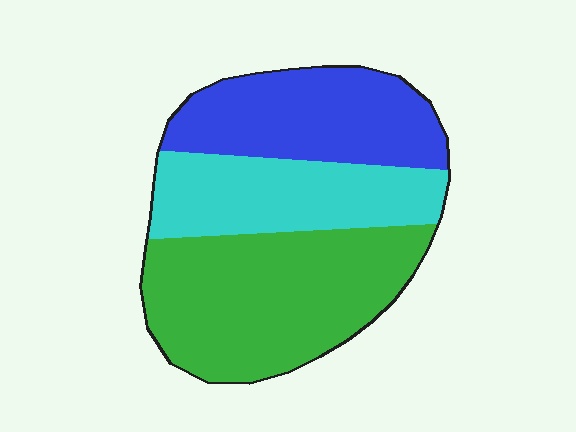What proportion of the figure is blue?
Blue covers around 30% of the figure.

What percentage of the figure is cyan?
Cyan covers about 25% of the figure.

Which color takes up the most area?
Green, at roughly 45%.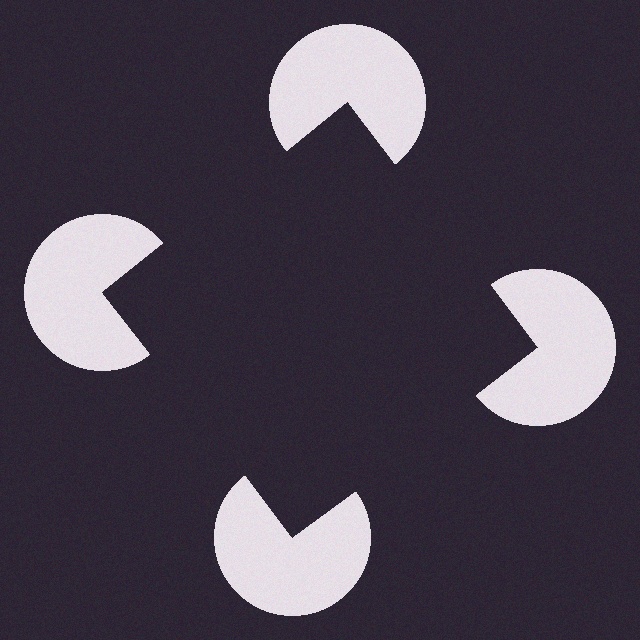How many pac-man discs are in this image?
There are 4 — one at each vertex of the illusory square.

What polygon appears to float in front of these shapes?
An illusory square — its edges are inferred from the aligned wedge cuts in the pac-man discs, not physically drawn.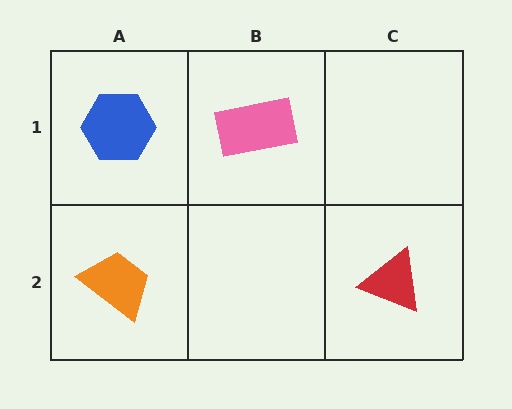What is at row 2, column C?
A red triangle.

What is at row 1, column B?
A pink rectangle.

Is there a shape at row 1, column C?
No, that cell is empty.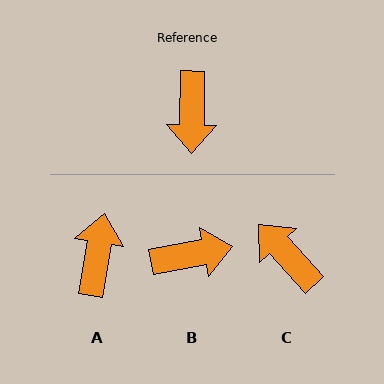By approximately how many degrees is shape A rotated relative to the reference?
Approximately 171 degrees counter-clockwise.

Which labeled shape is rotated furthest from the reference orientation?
A, about 171 degrees away.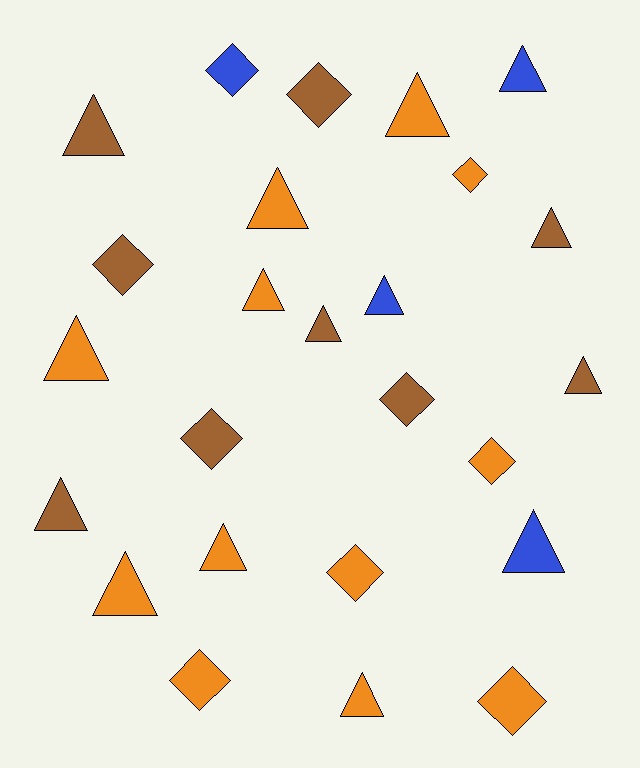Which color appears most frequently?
Orange, with 12 objects.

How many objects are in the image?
There are 25 objects.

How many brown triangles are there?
There are 5 brown triangles.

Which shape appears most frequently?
Triangle, with 15 objects.